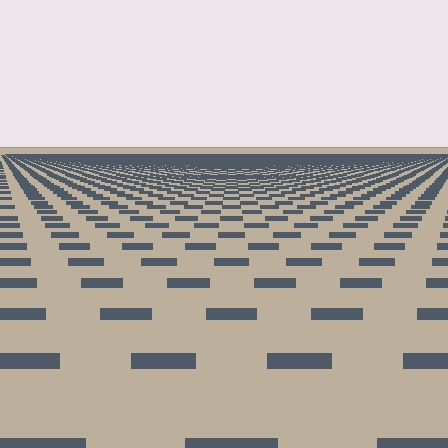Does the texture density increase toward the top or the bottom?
Density increases toward the top.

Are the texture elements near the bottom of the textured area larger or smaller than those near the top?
Larger. Near the bottom, elements are closer to the viewer and appear at a bigger on-screen size.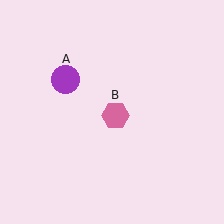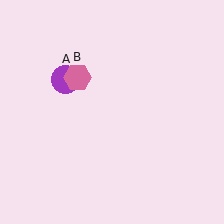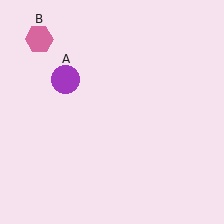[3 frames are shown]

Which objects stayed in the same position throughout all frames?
Purple circle (object A) remained stationary.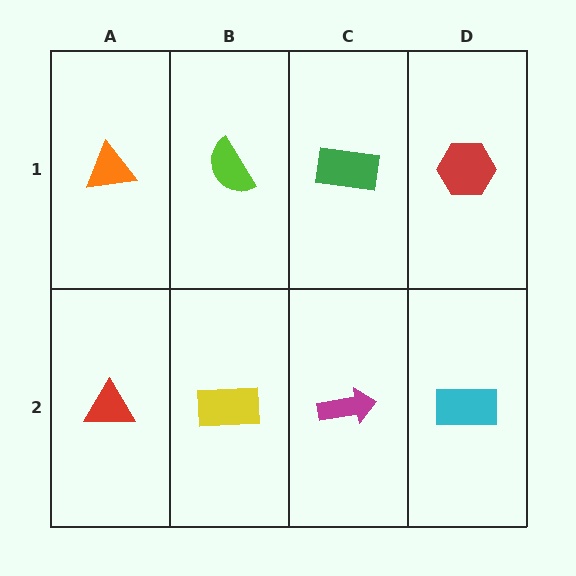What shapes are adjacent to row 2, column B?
A lime semicircle (row 1, column B), a red triangle (row 2, column A), a magenta arrow (row 2, column C).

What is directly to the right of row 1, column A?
A lime semicircle.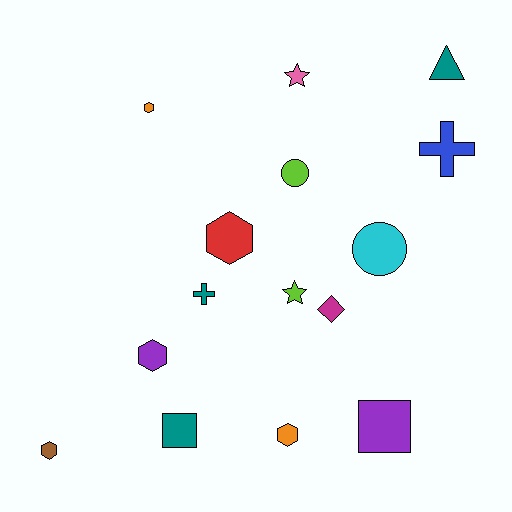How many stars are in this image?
There are 2 stars.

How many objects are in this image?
There are 15 objects.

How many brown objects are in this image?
There is 1 brown object.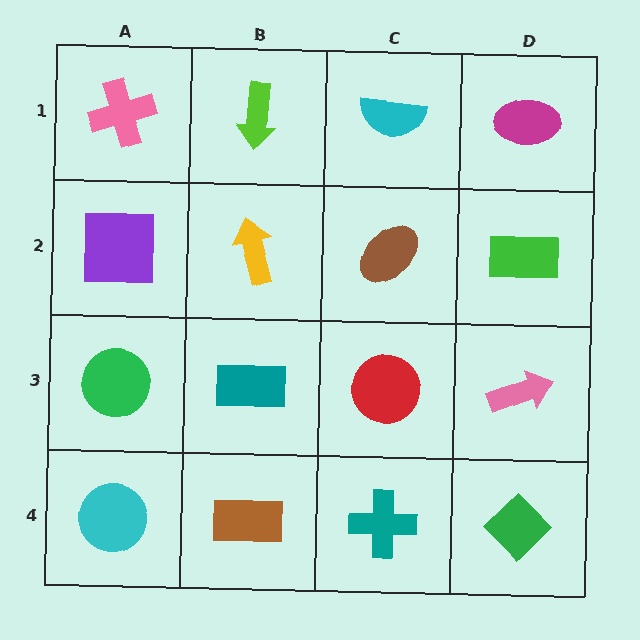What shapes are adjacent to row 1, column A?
A purple square (row 2, column A), a lime arrow (row 1, column B).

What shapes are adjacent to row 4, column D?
A pink arrow (row 3, column D), a teal cross (row 4, column C).